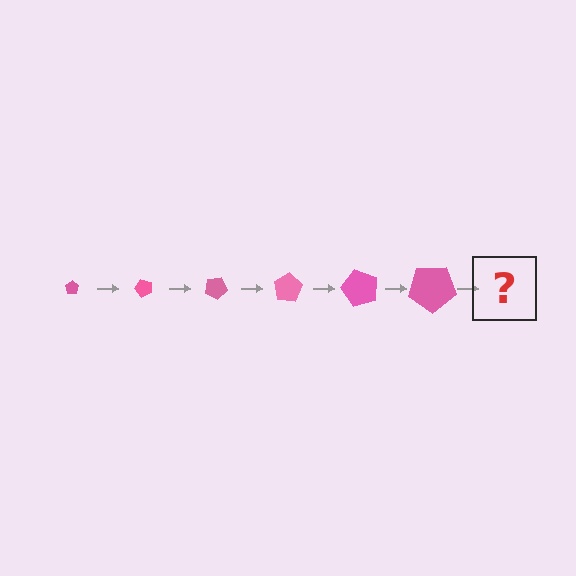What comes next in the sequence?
The next element should be a pentagon, larger than the previous one and rotated 300 degrees from the start.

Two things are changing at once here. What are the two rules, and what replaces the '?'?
The two rules are that the pentagon grows larger each step and it rotates 50 degrees each step. The '?' should be a pentagon, larger than the previous one and rotated 300 degrees from the start.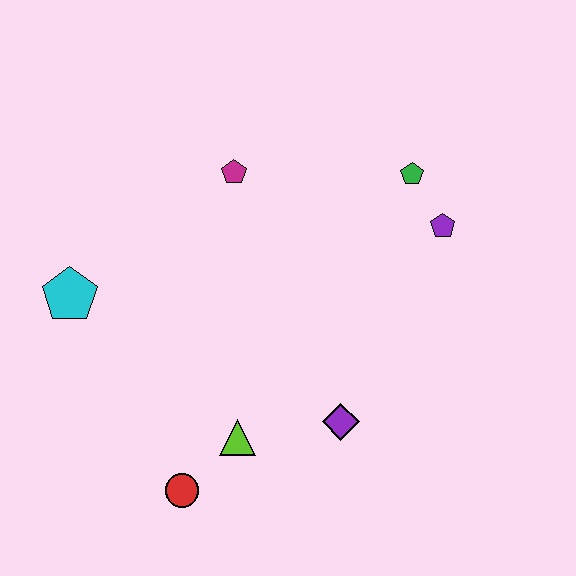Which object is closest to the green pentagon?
The purple pentagon is closest to the green pentagon.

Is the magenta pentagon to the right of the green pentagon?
No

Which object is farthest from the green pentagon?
The red circle is farthest from the green pentagon.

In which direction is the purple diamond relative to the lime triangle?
The purple diamond is to the right of the lime triangle.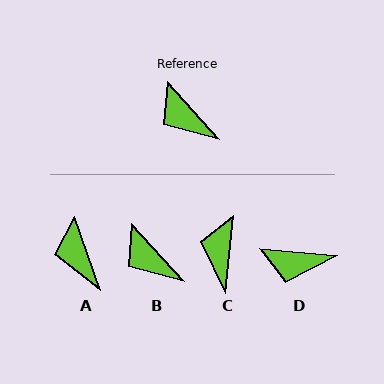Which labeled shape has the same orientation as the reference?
B.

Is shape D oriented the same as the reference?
No, it is off by about 43 degrees.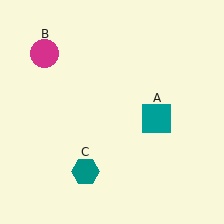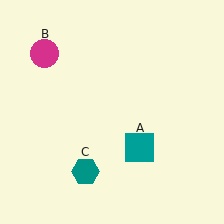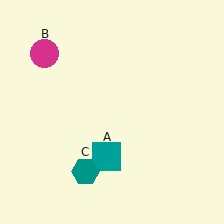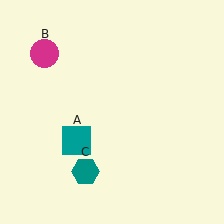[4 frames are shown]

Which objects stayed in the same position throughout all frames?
Magenta circle (object B) and teal hexagon (object C) remained stationary.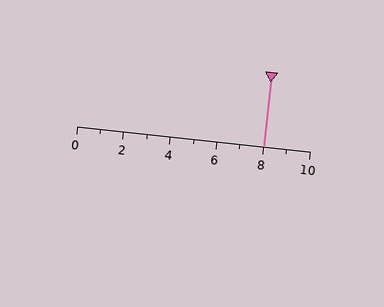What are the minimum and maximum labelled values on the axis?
The axis runs from 0 to 10.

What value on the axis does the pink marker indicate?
The marker indicates approximately 8.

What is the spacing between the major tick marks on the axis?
The major ticks are spaced 2 apart.